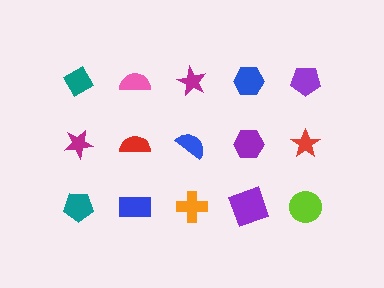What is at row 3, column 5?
A lime circle.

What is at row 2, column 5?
A red star.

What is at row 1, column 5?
A purple pentagon.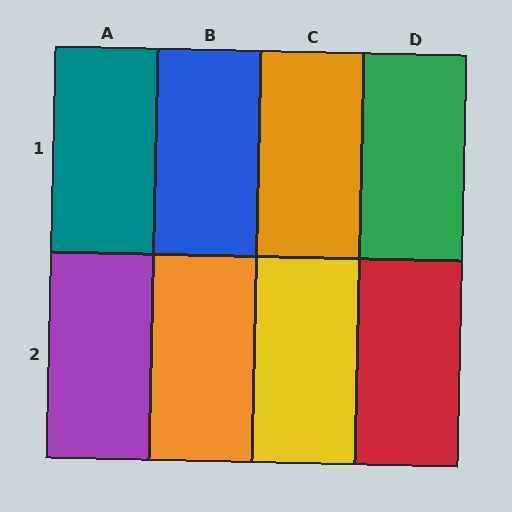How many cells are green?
1 cell is green.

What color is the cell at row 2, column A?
Purple.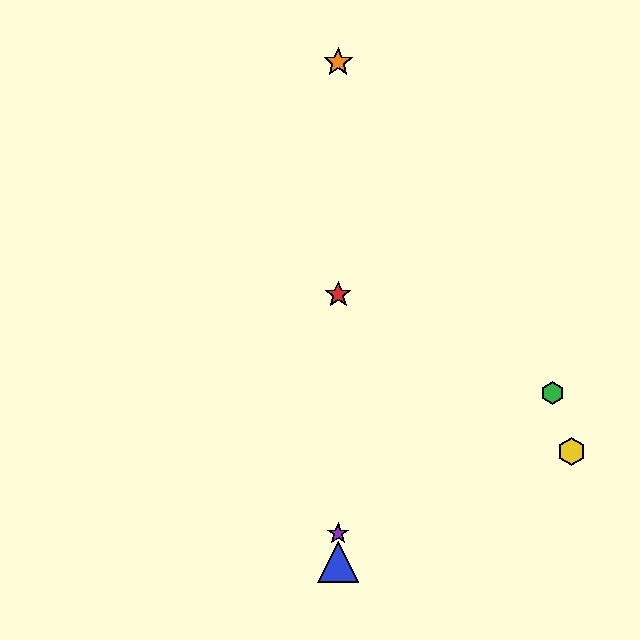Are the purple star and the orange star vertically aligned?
Yes, both are at x≈338.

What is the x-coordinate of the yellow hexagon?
The yellow hexagon is at x≈572.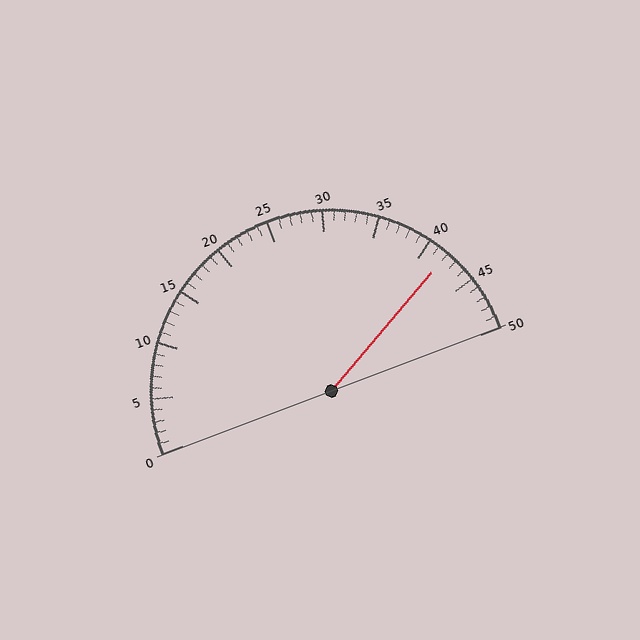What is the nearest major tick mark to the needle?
The nearest major tick mark is 40.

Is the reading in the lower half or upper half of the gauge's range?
The reading is in the upper half of the range (0 to 50).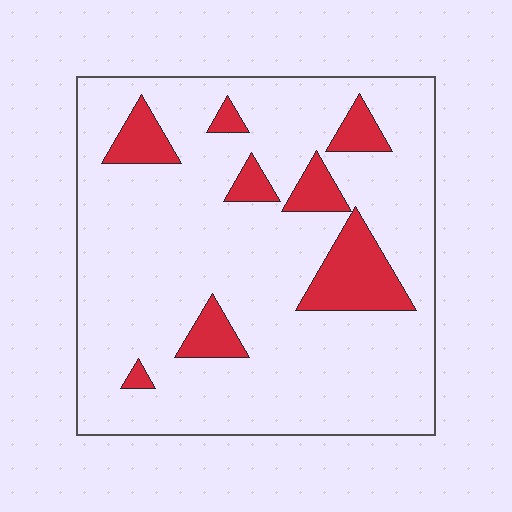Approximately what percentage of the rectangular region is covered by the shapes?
Approximately 15%.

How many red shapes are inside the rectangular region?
8.